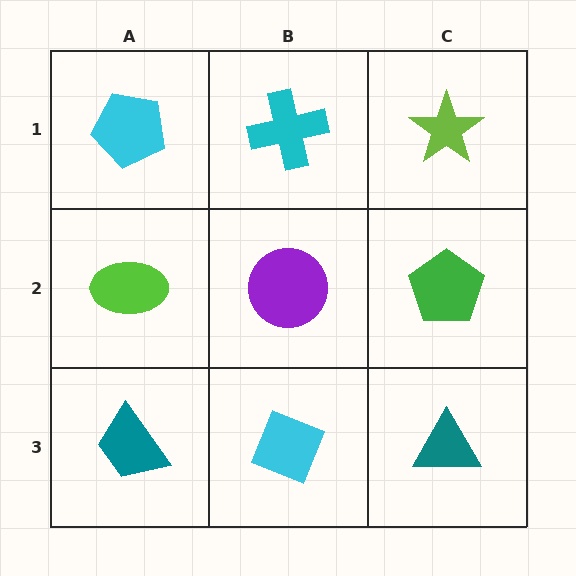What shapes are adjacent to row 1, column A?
A lime ellipse (row 2, column A), a cyan cross (row 1, column B).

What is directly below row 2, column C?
A teal triangle.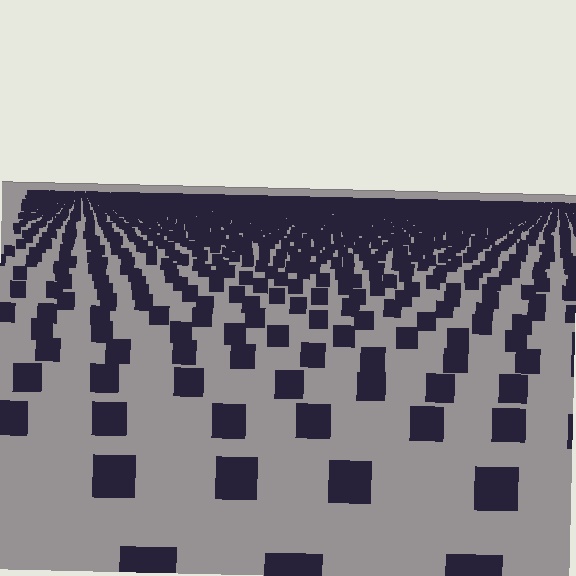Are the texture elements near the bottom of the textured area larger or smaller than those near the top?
Larger. Near the bottom, elements are closer to the viewer and appear at a bigger on-screen size.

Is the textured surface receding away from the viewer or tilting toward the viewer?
The surface is receding away from the viewer. Texture elements get smaller and denser toward the top.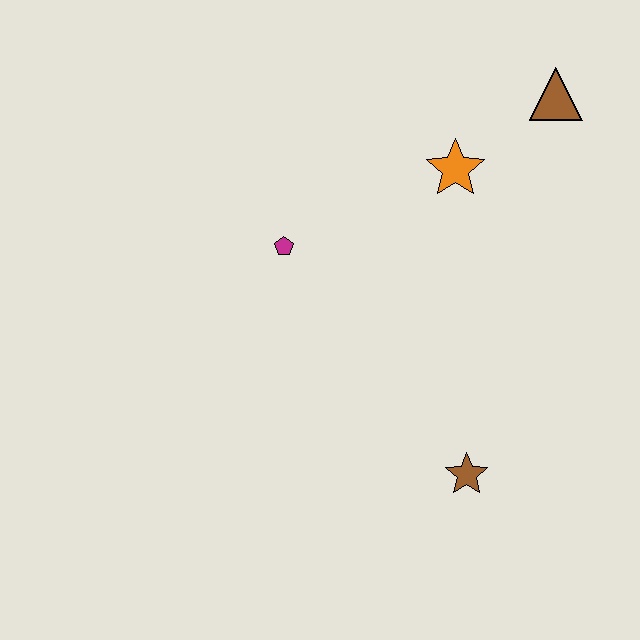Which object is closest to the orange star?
The brown triangle is closest to the orange star.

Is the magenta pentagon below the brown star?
No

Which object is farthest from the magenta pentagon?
The brown triangle is farthest from the magenta pentagon.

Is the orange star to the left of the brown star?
Yes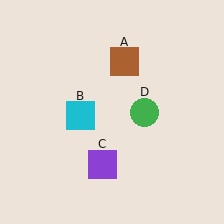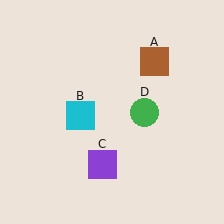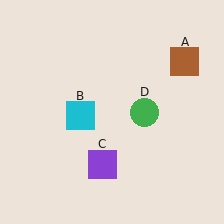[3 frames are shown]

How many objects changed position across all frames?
1 object changed position: brown square (object A).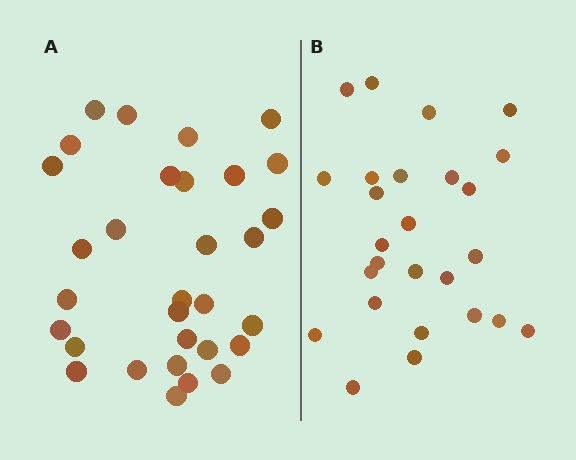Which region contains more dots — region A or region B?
Region A (the left region) has more dots.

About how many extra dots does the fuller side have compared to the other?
Region A has about 5 more dots than region B.